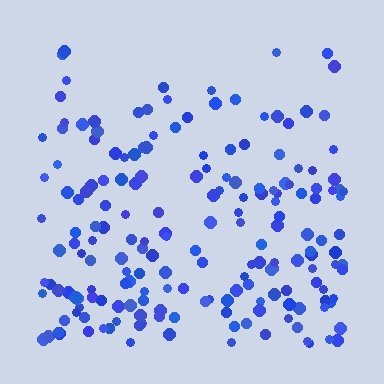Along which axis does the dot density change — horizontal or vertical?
Vertical.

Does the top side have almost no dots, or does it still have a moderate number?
Still a moderate number, just noticeably fewer than the bottom.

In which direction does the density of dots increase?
From top to bottom, with the bottom side densest.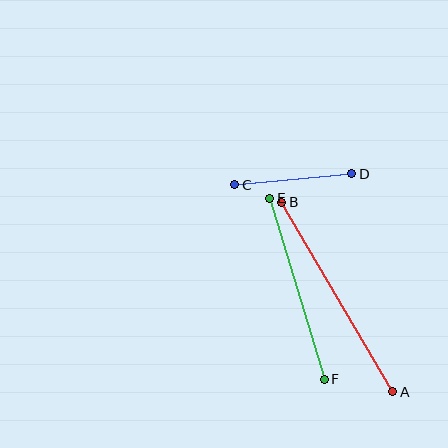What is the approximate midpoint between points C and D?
The midpoint is at approximately (293, 179) pixels.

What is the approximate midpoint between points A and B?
The midpoint is at approximately (337, 297) pixels.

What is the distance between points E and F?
The distance is approximately 189 pixels.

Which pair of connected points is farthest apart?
Points A and B are farthest apart.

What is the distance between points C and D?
The distance is approximately 117 pixels.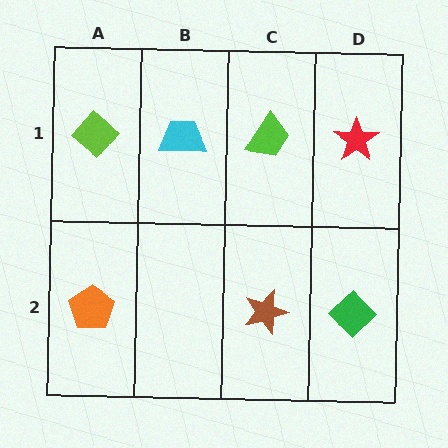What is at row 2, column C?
A brown star.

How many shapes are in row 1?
4 shapes.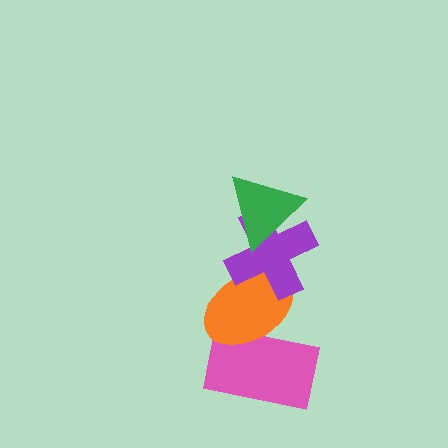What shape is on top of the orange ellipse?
The purple cross is on top of the orange ellipse.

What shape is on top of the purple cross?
The green triangle is on top of the purple cross.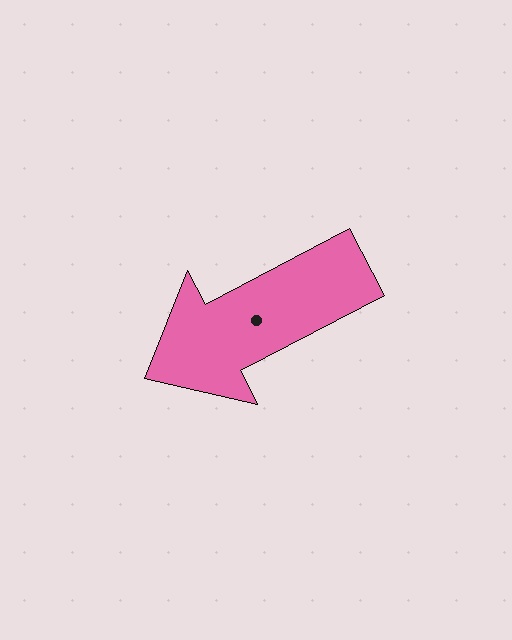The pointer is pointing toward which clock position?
Roughly 8 o'clock.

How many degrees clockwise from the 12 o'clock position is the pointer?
Approximately 242 degrees.